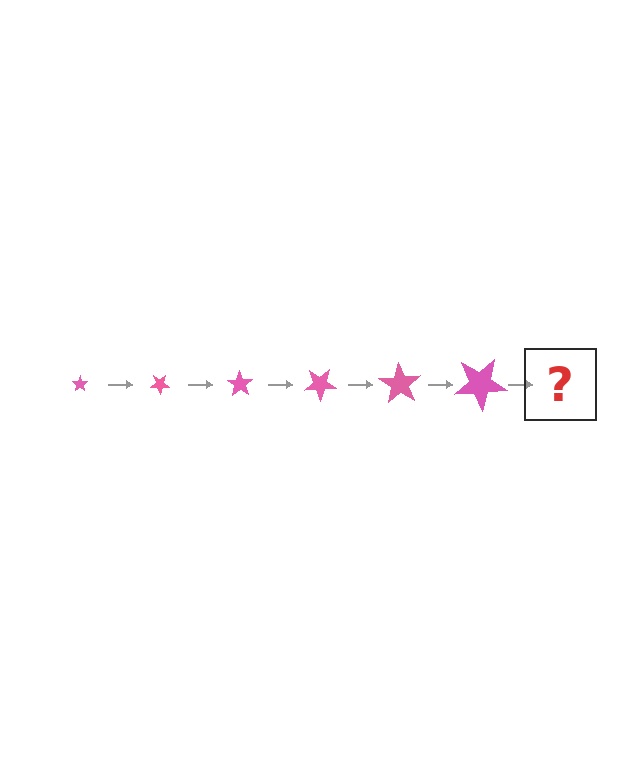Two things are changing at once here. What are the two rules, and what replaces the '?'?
The two rules are that the star grows larger each step and it rotates 35 degrees each step. The '?' should be a star, larger than the previous one and rotated 210 degrees from the start.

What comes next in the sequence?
The next element should be a star, larger than the previous one and rotated 210 degrees from the start.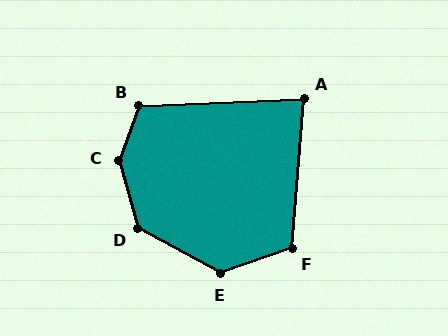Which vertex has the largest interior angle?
C, at approximately 145 degrees.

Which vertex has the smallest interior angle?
A, at approximately 83 degrees.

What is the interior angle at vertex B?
Approximately 112 degrees (obtuse).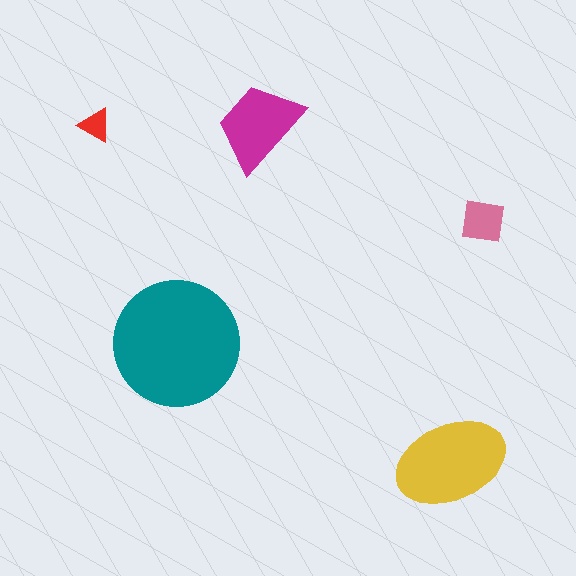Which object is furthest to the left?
The red triangle is leftmost.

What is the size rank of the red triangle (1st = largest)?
5th.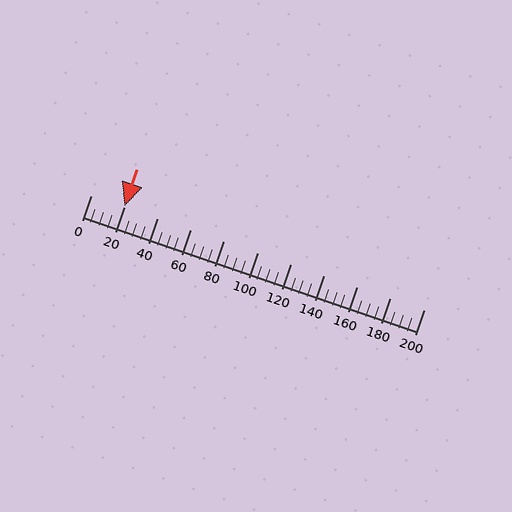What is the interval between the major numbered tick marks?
The major tick marks are spaced 20 units apart.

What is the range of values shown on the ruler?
The ruler shows values from 0 to 200.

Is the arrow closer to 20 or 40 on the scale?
The arrow is closer to 20.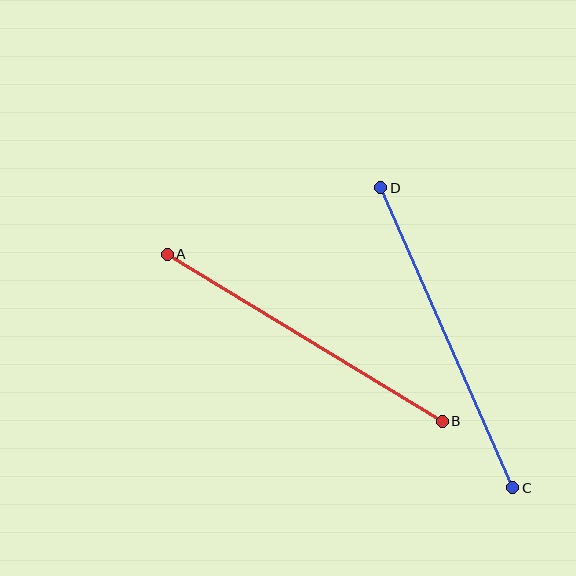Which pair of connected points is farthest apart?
Points C and D are farthest apart.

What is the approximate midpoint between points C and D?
The midpoint is at approximately (447, 338) pixels.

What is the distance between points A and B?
The distance is approximately 322 pixels.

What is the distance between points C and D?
The distance is approximately 328 pixels.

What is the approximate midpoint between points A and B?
The midpoint is at approximately (305, 338) pixels.